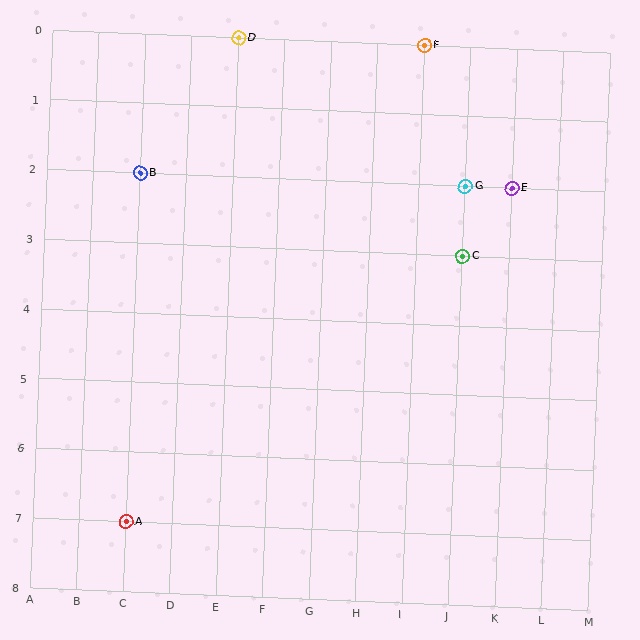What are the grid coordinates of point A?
Point A is at grid coordinates (C, 7).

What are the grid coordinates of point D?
Point D is at grid coordinates (E, 0).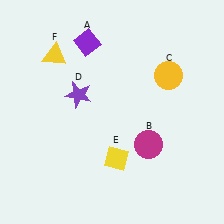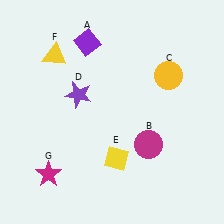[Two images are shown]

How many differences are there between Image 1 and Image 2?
There is 1 difference between the two images.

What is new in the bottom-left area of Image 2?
A magenta star (G) was added in the bottom-left area of Image 2.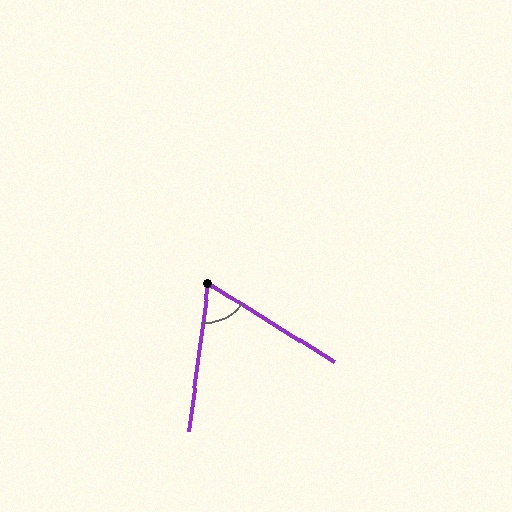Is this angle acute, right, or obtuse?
It is acute.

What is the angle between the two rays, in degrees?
Approximately 66 degrees.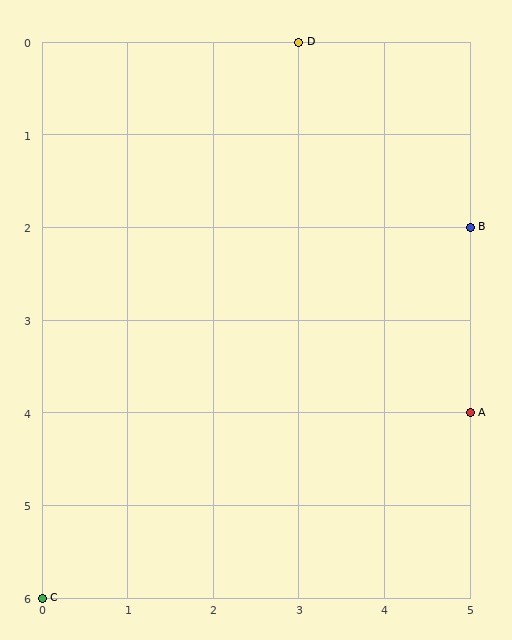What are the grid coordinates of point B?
Point B is at grid coordinates (5, 2).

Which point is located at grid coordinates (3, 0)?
Point D is at (3, 0).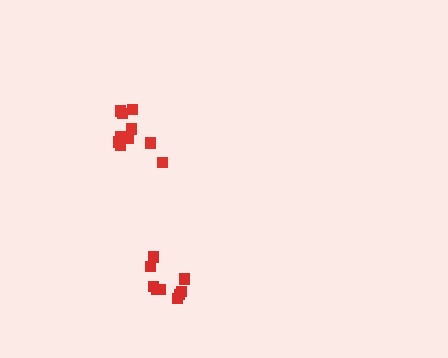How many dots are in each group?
Group 1: 10 dots, Group 2: 9 dots (19 total).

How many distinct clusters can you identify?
There are 2 distinct clusters.